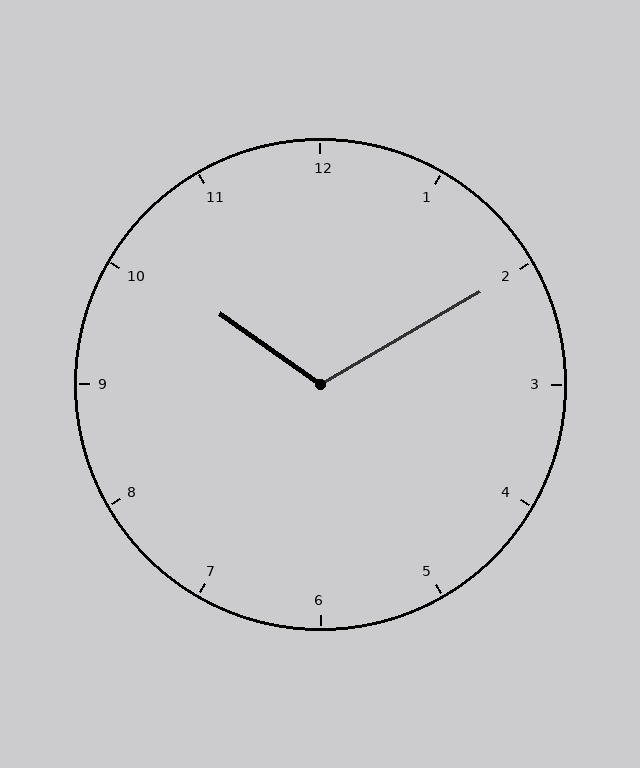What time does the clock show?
10:10.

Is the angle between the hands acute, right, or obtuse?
It is obtuse.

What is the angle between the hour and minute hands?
Approximately 115 degrees.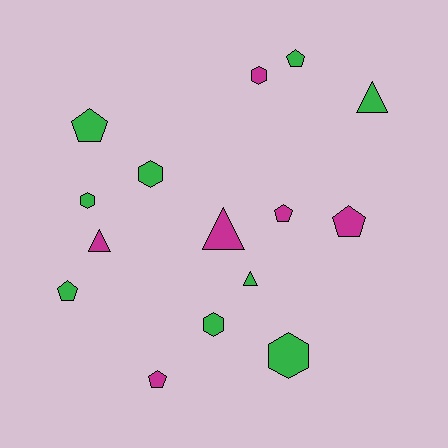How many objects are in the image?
There are 15 objects.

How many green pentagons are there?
There are 3 green pentagons.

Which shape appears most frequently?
Pentagon, with 6 objects.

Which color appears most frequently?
Green, with 9 objects.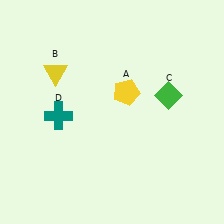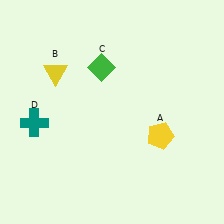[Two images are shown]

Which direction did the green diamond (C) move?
The green diamond (C) moved left.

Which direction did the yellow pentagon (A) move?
The yellow pentagon (A) moved down.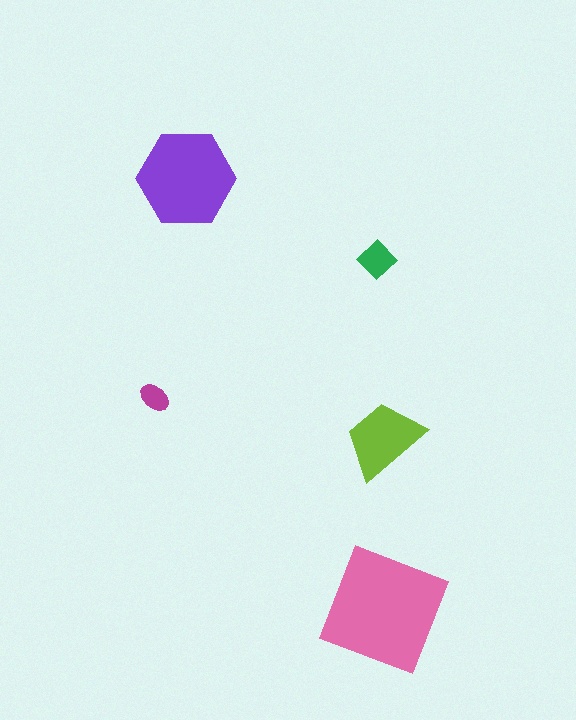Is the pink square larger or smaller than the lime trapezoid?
Larger.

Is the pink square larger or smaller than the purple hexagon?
Larger.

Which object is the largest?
The pink square.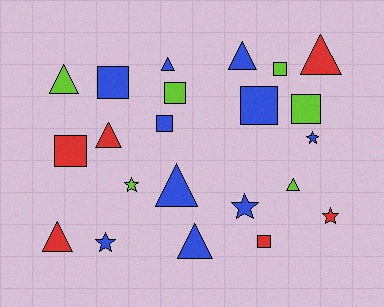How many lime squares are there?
There are 3 lime squares.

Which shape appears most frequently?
Triangle, with 9 objects.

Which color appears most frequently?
Blue, with 10 objects.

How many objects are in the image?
There are 22 objects.